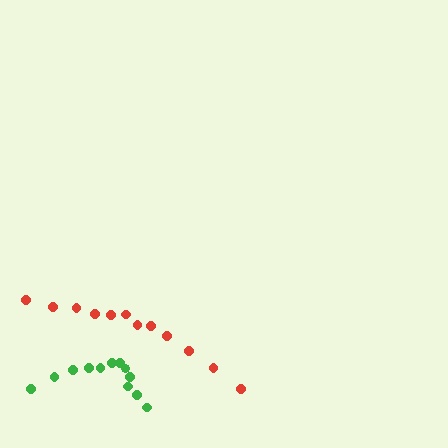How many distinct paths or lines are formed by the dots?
There are 2 distinct paths.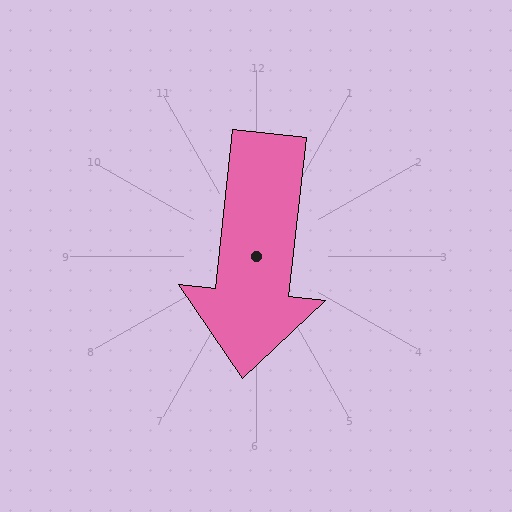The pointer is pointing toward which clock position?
Roughly 6 o'clock.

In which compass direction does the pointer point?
South.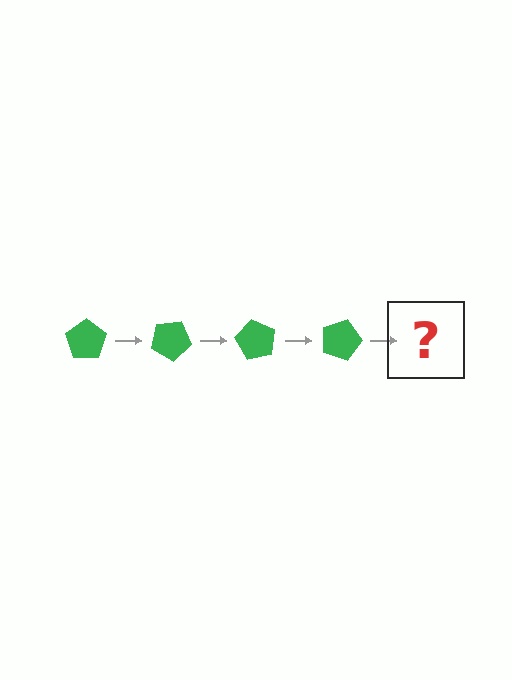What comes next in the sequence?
The next element should be a green pentagon rotated 120 degrees.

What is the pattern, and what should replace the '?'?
The pattern is that the pentagon rotates 30 degrees each step. The '?' should be a green pentagon rotated 120 degrees.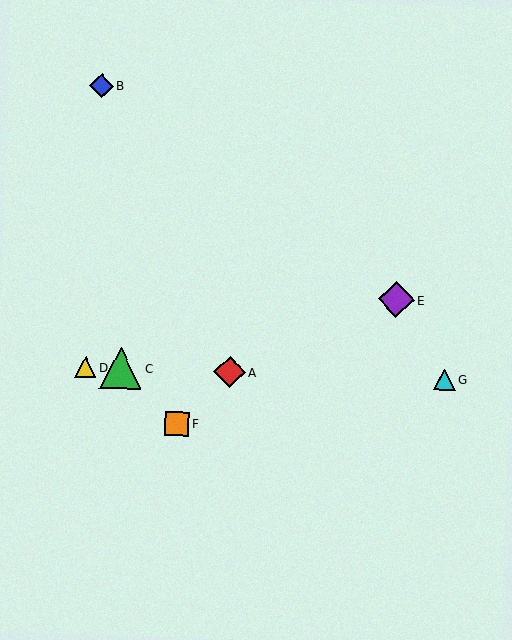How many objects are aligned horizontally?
4 objects (A, C, D, G) are aligned horizontally.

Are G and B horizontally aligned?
No, G is at y≈380 and B is at y≈86.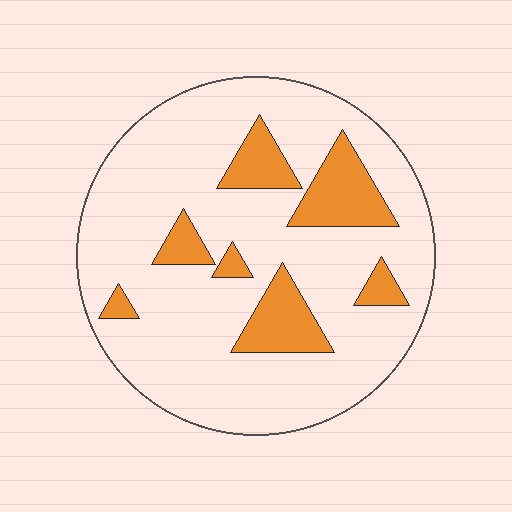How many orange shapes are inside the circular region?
7.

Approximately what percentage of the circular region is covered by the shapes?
Approximately 20%.